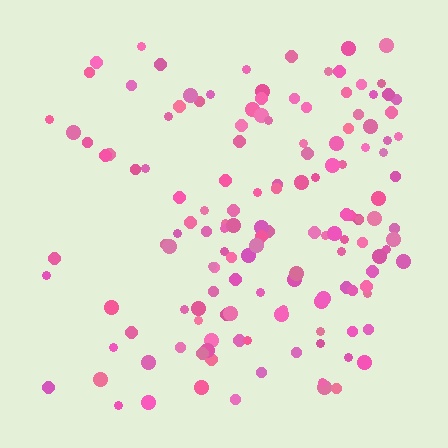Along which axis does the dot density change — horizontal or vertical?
Horizontal.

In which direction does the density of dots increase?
From left to right, with the right side densest.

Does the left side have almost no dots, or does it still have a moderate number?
Still a moderate number, just noticeably fewer than the right.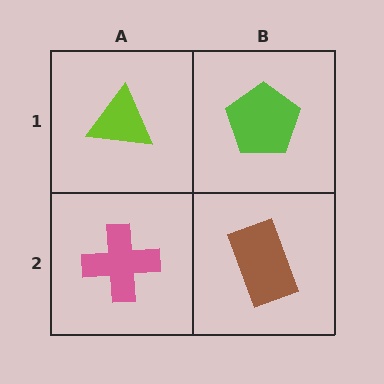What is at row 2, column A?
A pink cross.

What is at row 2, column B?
A brown rectangle.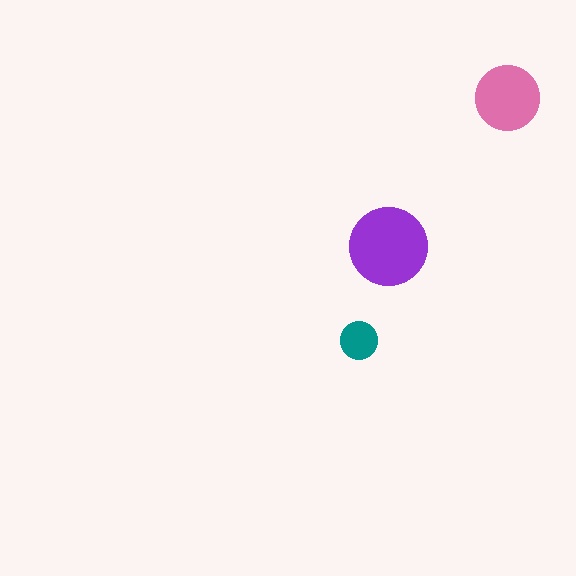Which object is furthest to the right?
The pink circle is rightmost.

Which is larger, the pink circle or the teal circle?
The pink one.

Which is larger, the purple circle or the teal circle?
The purple one.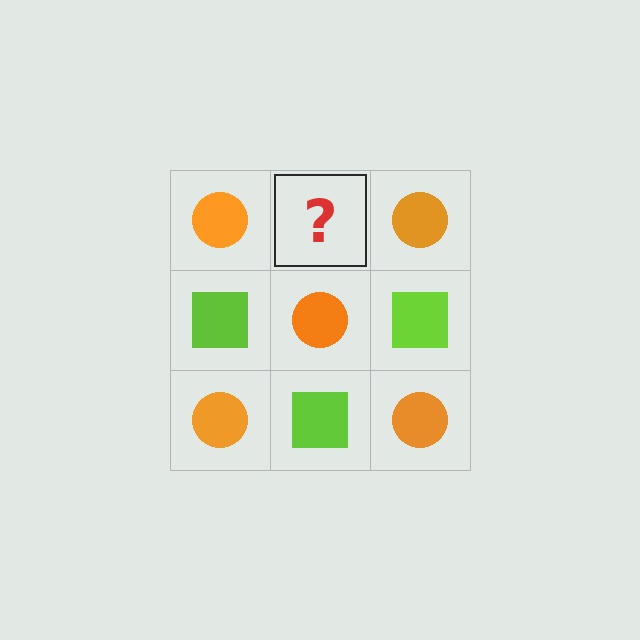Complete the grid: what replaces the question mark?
The question mark should be replaced with a lime square.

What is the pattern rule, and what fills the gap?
The rule is that it alternates orange circle and lime square in a checkerboard pattern. The gap should be filled with a lime square.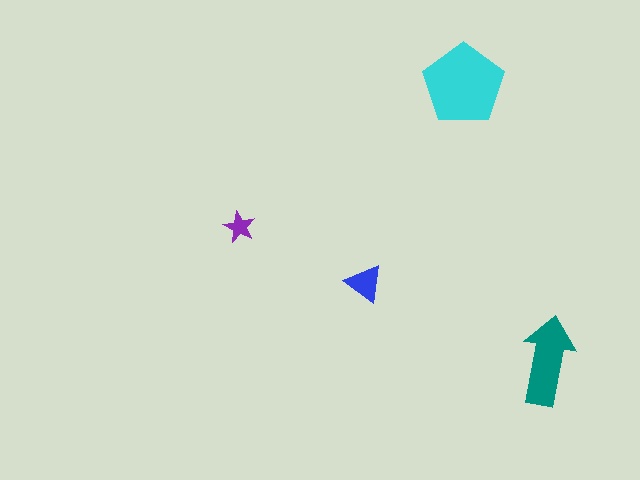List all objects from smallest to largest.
The purple star, the blue triangle, the teal arrow, the cyan pentagon.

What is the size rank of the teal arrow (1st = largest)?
2nd.